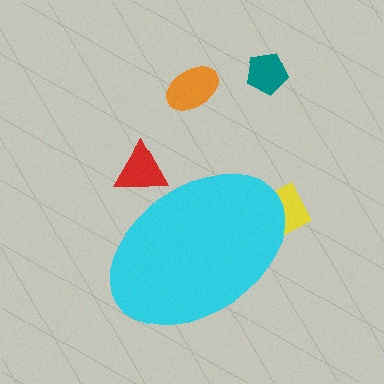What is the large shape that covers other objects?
A cyan ellipse.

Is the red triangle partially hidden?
Yes, the red triangle is partially hidden behind the cyan ellipse.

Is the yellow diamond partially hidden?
Yes, the yellow diamond is partially hidden behind the cyan ellipse.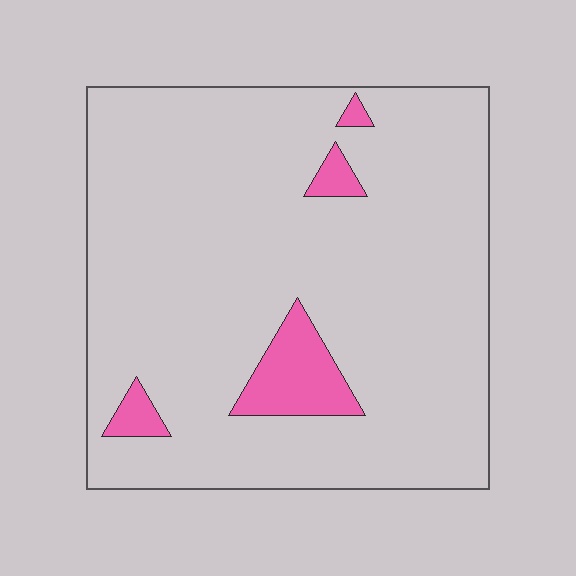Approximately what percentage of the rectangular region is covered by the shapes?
Approximately 10%.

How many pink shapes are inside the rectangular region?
4.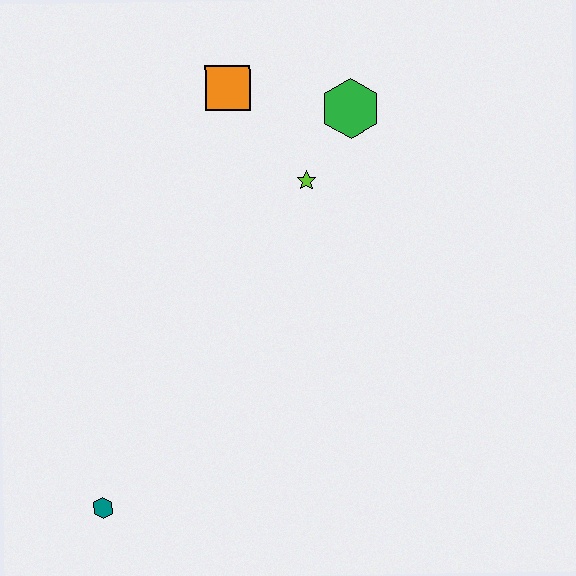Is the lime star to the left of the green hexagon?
Yes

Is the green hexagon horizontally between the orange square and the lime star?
No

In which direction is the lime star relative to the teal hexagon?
The lime star is above the teal hexagon.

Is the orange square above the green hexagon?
Yes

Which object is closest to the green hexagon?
The lime star is closest to the green hexagon.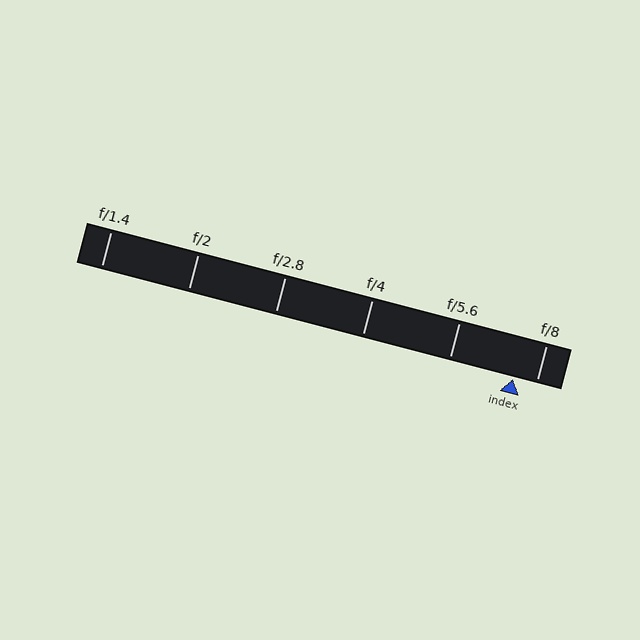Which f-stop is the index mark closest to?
The index mark is closest to f/8.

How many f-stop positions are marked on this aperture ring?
There are 6 f-stop positions marked.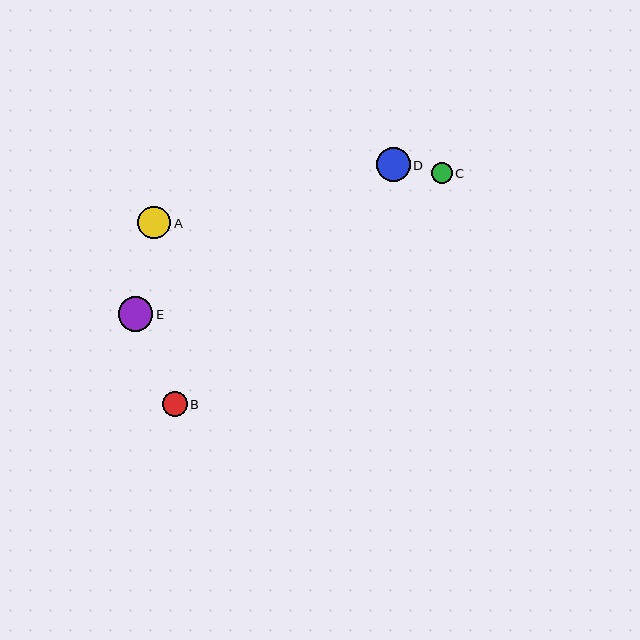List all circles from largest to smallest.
From largest to smallest: E, D, A, B, C.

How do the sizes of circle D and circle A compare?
Circle D and circle A are approximately the same size.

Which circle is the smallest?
Circle C is the smallest with a size of approximately 21 pixels.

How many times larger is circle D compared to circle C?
Circle D is approximately 1.6 times the size of circle C.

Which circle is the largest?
Circle E is the largest with a size of approximately 34 pixels.